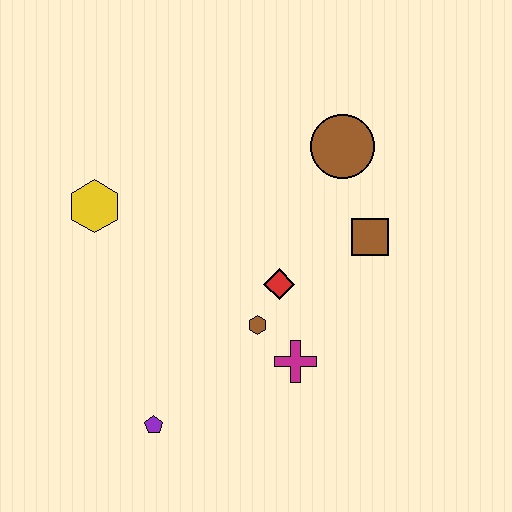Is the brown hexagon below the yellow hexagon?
Yes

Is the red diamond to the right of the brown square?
No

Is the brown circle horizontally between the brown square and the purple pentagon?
Yes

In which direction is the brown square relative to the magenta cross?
The brown square is above the magenta cross.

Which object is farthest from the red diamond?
The yellow hexagon is farthest from the red diamond.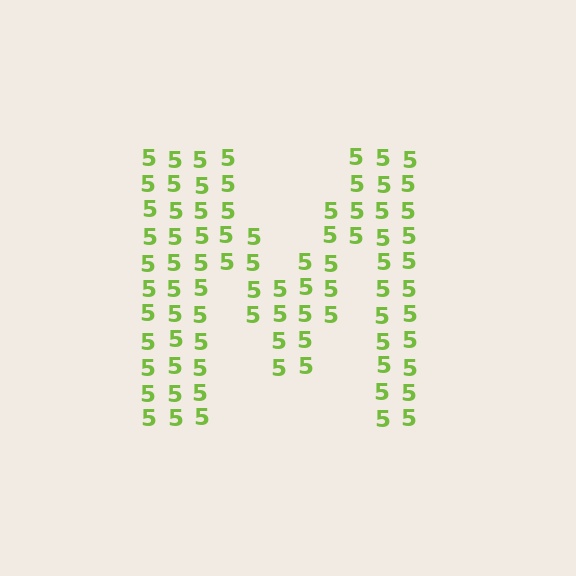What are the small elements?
The small elements are digit 5's.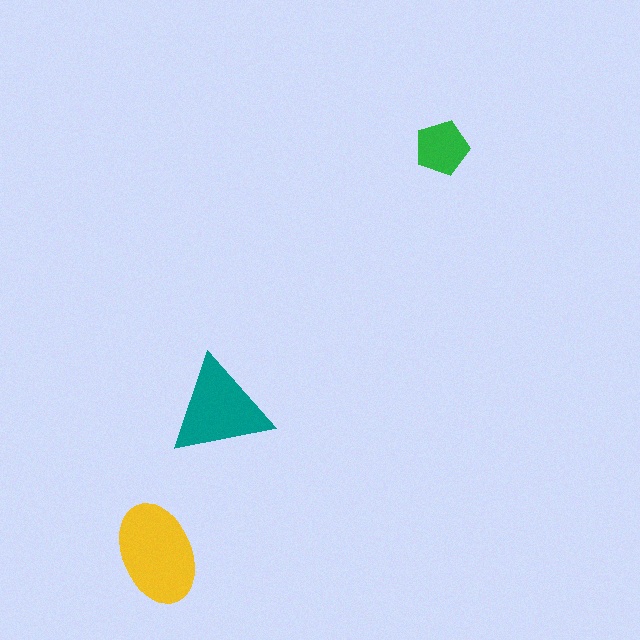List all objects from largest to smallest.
The yellow ellipse, the teal triangle, the green pentagon.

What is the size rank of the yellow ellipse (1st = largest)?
1st.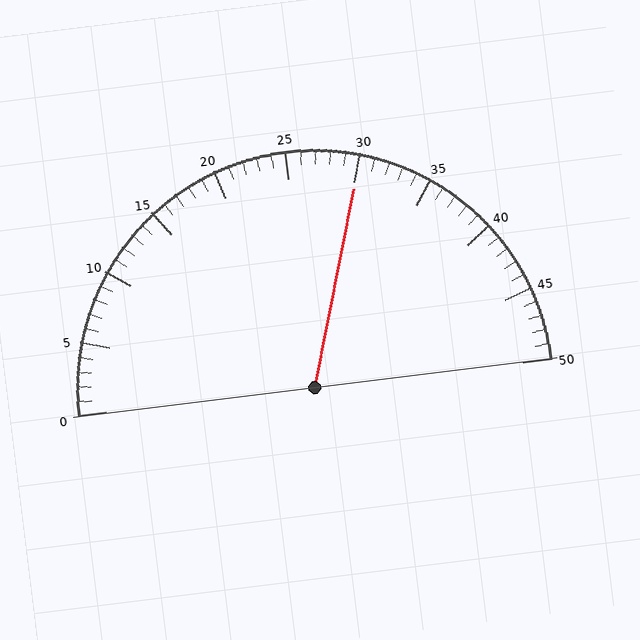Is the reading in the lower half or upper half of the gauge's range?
The reading is in the upper half of the range (0 to 50).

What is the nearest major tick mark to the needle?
The nearest major tick mark is 30.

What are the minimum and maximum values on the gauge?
The gauge ranges from 0 to 50.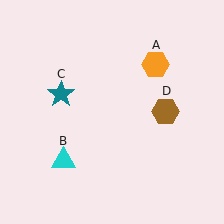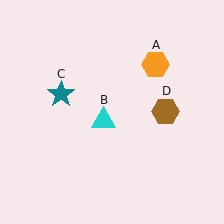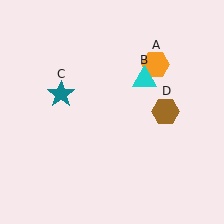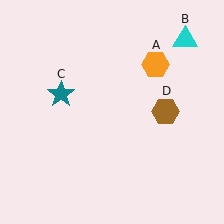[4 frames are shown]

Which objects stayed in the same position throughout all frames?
Orange hexagon (object A) and teal star (object C) and brown hexagon (object D) remained stationary.